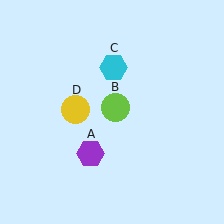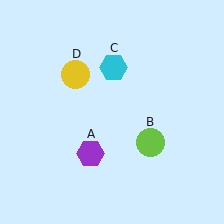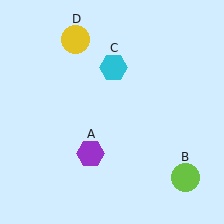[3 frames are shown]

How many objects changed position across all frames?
2 objects changed position: lime circle (object B), yellow circle (object D).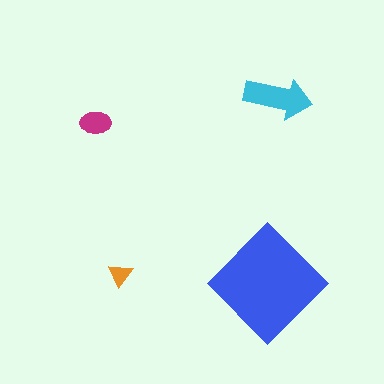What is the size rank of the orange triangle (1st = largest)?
4th.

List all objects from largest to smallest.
The blue diamond, the cyan arrow, the magenta ellipse, the orange triangle.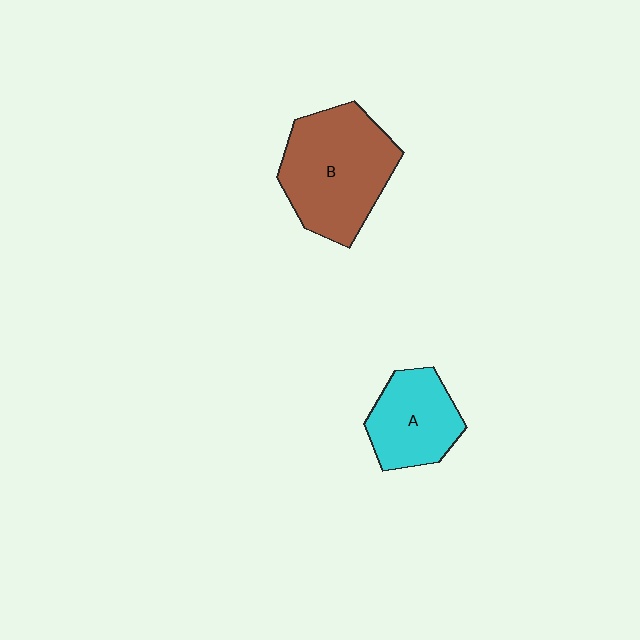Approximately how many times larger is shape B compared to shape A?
Approximately 1.6 times.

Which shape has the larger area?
Shape B (brown).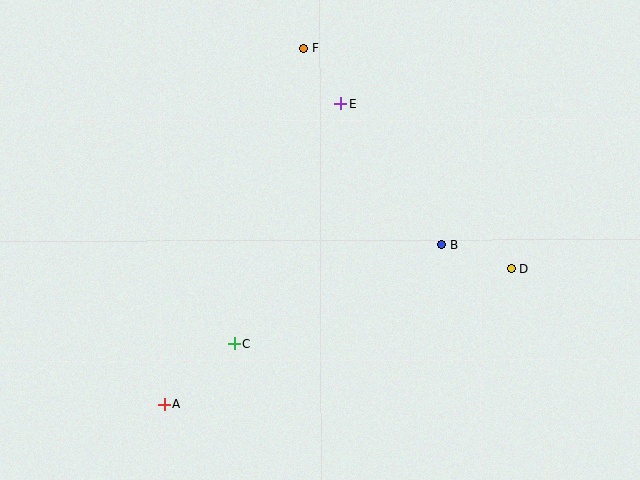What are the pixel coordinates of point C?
Point C is at (234, 344).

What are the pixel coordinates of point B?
Point B is at (442, 244).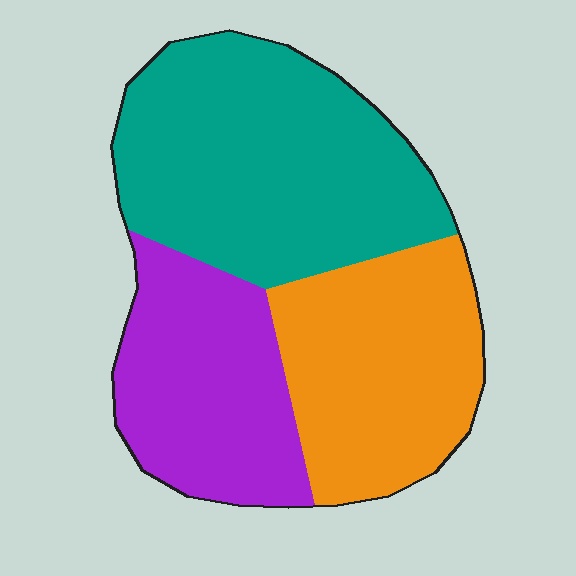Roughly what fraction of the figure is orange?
Orange covers 30% of the figure.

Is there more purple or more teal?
Teal.